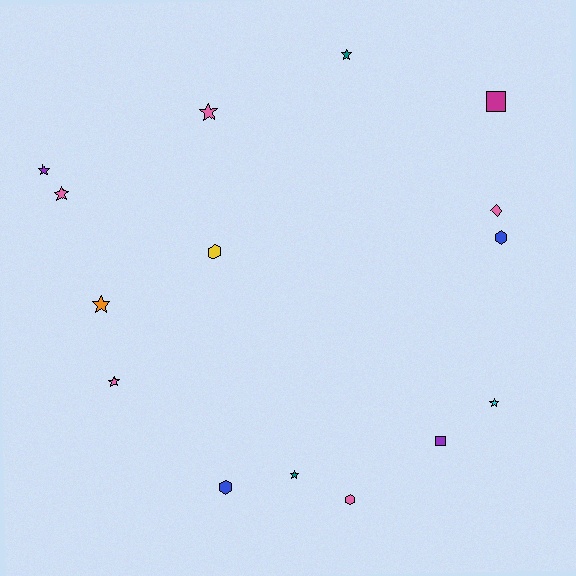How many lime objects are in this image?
There are no lime objects.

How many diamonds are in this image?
There is 1 diamond.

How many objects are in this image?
There are 15 objects.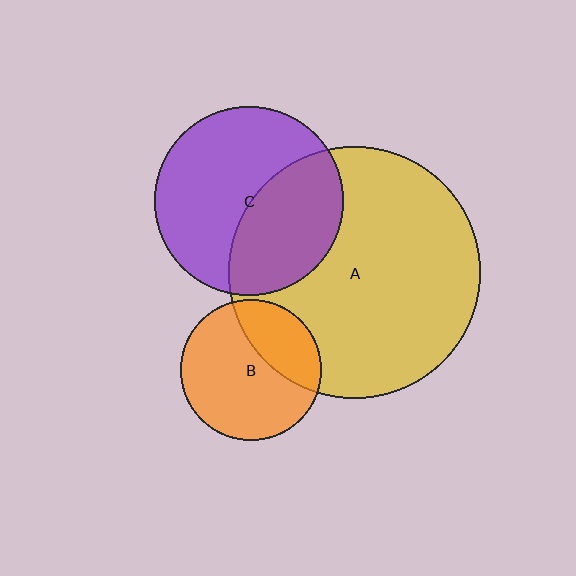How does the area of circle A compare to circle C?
Approximately 1.8 times.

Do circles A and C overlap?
Yes.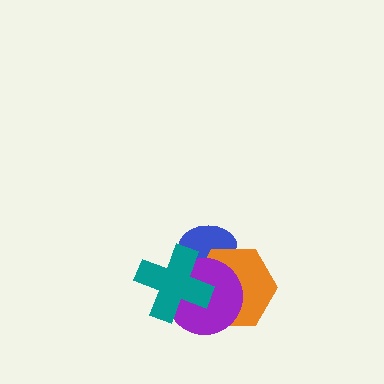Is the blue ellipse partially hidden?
Yes, it is partially covered by another shape.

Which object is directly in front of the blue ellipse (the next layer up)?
The orange hexagon is directly in front of the blue ellipse.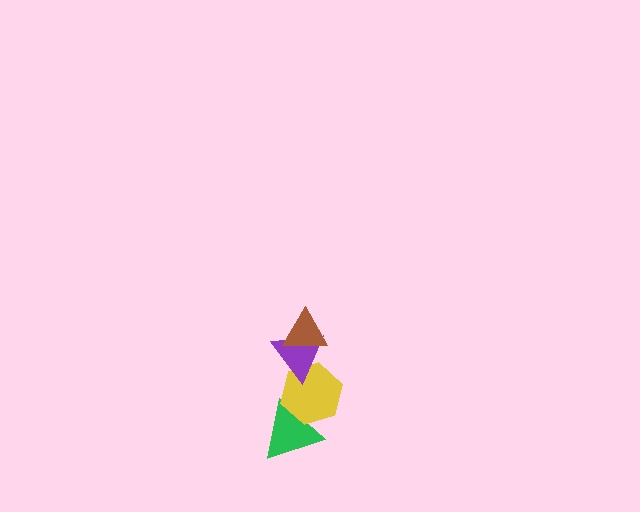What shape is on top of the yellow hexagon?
The purple triangle is on top of the yellow hexagon.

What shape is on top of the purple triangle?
The brown triangle is on top of the purple triangle.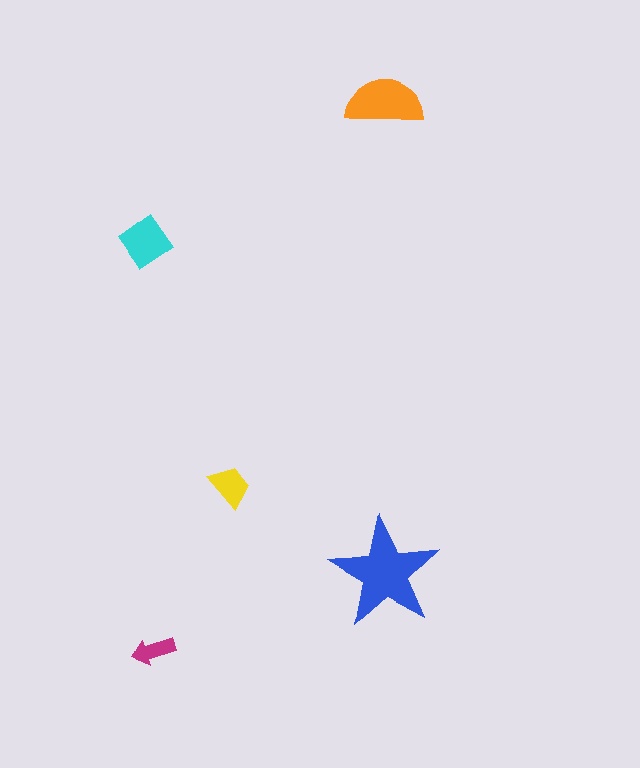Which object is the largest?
The blue star.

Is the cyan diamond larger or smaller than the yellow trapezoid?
Larger.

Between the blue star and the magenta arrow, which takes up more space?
The blue star.